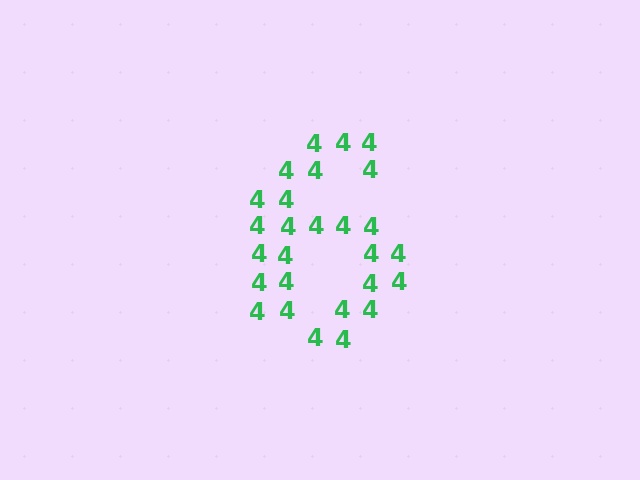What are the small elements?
The small elements are digit 4's.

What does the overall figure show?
The overall figure shows the digit 6.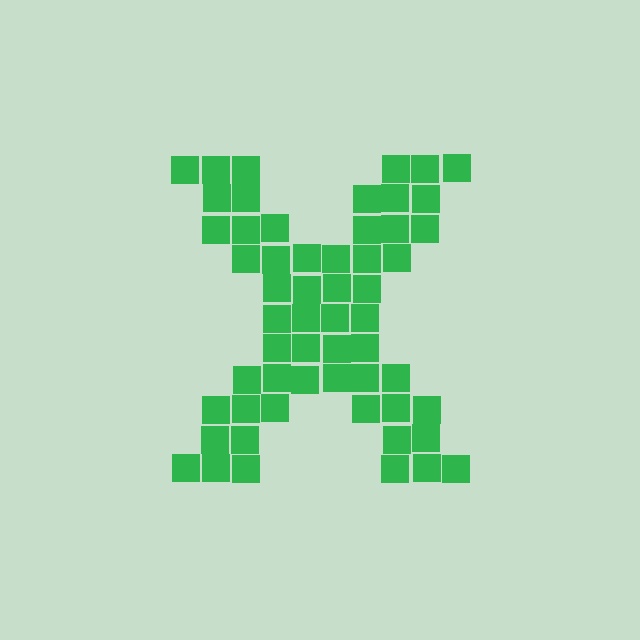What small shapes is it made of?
It is made of small squares.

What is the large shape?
The large shape is the letter X.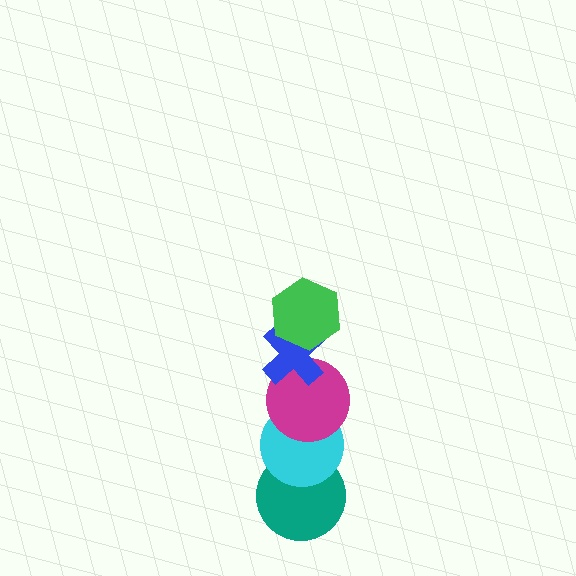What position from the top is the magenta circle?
The magenta circle is 3rd from the top.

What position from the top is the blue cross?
The blue cross is 2nd from the top.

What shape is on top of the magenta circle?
The blue cross is on top of the magenta circle.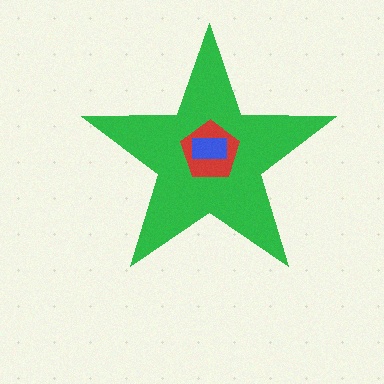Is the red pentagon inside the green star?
Yes.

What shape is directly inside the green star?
The red pentagon.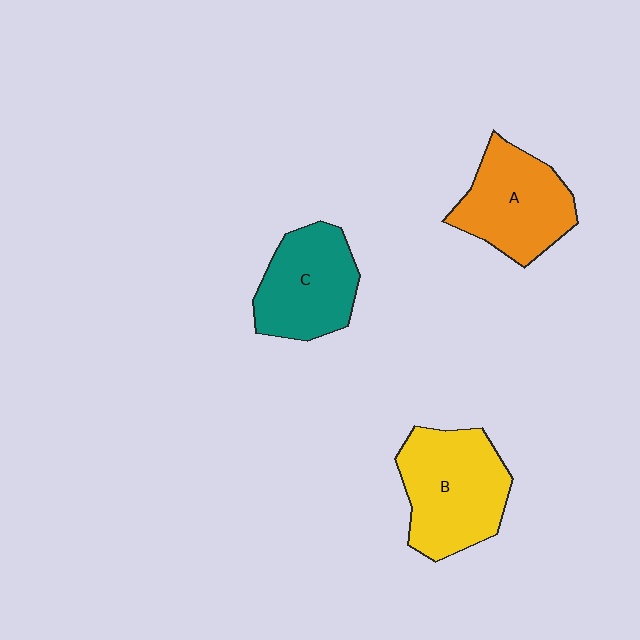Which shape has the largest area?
Shape B (yellow).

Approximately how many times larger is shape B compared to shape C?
Approximately 1.2 times.